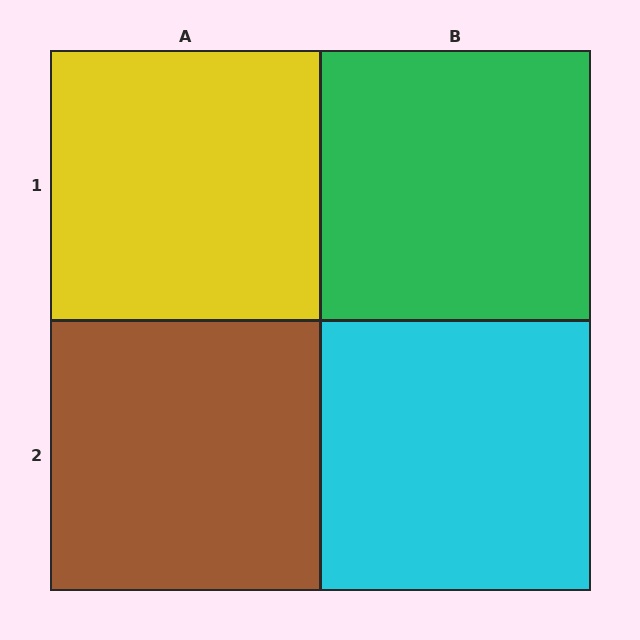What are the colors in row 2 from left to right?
Brown, cyan.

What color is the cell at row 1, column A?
Yellow.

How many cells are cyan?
1 cell is cyan.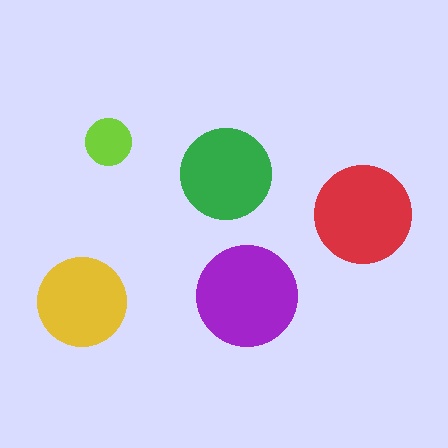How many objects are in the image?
There are 5 objects in the image.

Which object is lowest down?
The yellow circle is bottommost.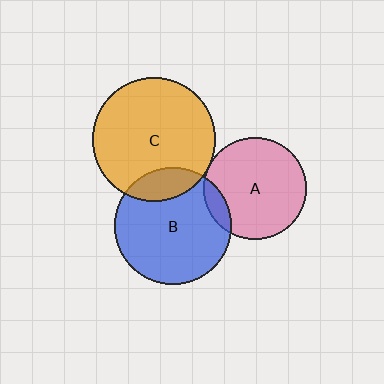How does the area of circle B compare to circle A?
Approximately 1.3 times.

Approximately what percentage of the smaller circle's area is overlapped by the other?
Approximately 10%.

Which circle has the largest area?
Circle C (orange).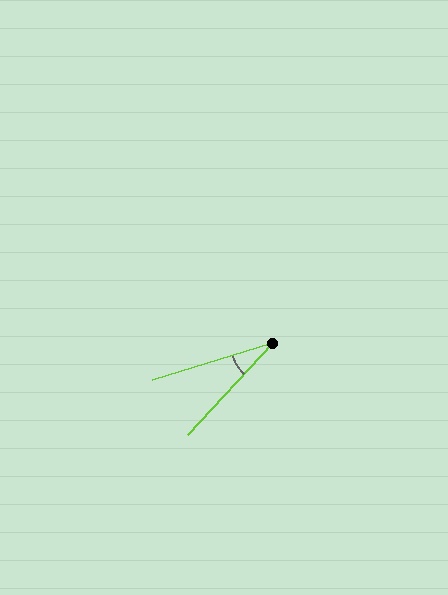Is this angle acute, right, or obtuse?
It is acute.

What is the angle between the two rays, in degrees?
Approximately 30 degrees.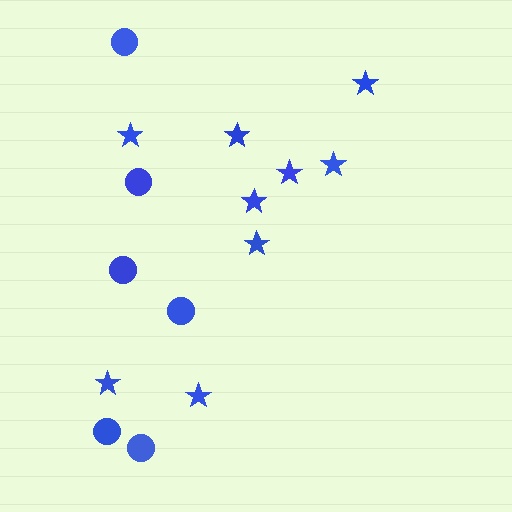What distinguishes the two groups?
There are 2 groups: one group of circles (6) and one group of stars (9).